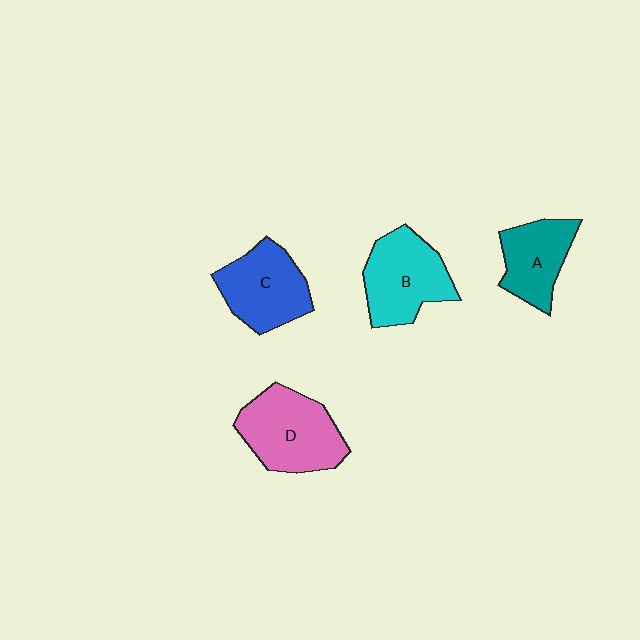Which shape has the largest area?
Shape D (pink).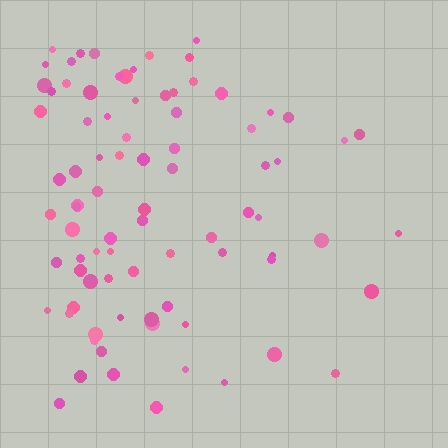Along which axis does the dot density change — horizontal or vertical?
Horizontal.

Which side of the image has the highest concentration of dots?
The left.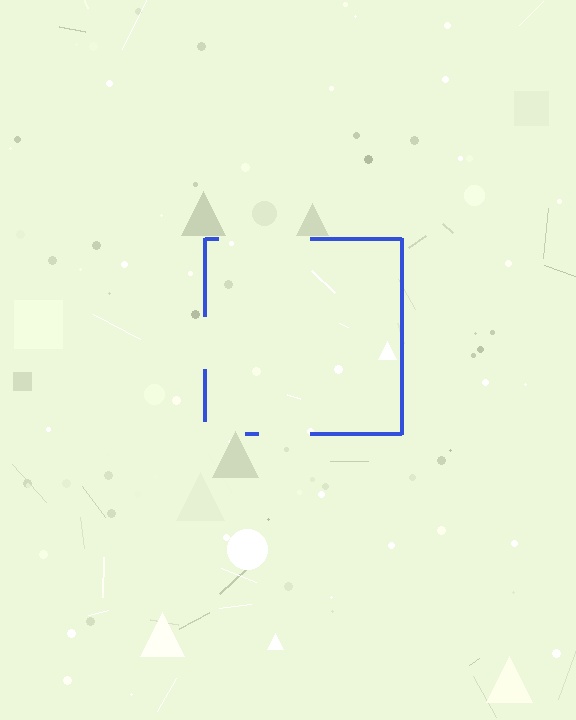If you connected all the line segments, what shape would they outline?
They would outline a square.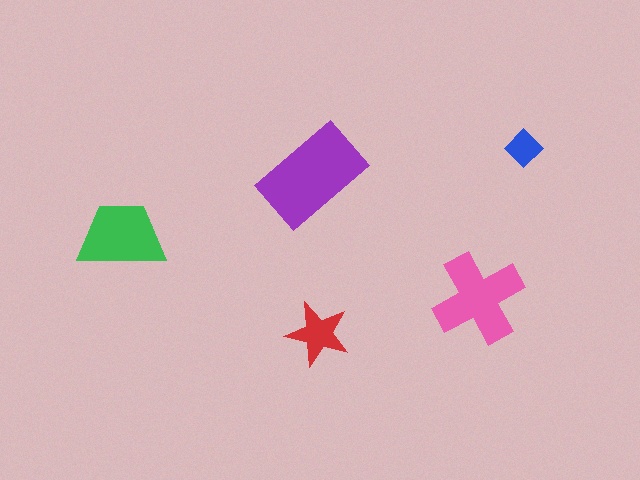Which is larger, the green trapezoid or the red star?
The green trapezoid.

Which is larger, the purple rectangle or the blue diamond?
The purple rectangle.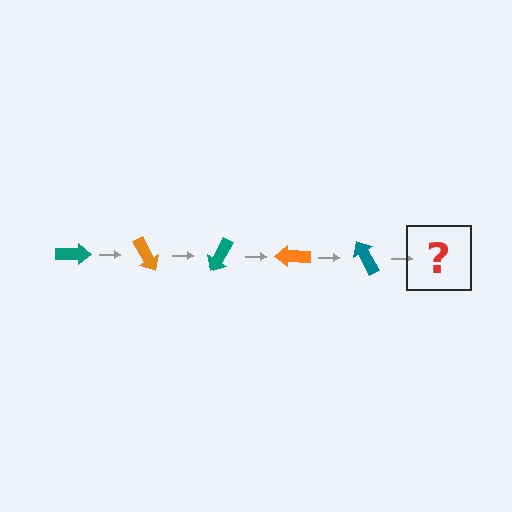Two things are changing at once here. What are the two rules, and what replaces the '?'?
The two rules are that it rotates 60 degrees each step and the color cycles through teal and orange. The '?' should be an orange arrow, rotated 300 degrees from the start.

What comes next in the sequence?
The next element should be an orange arrow, rotated 300 degrees from the start.